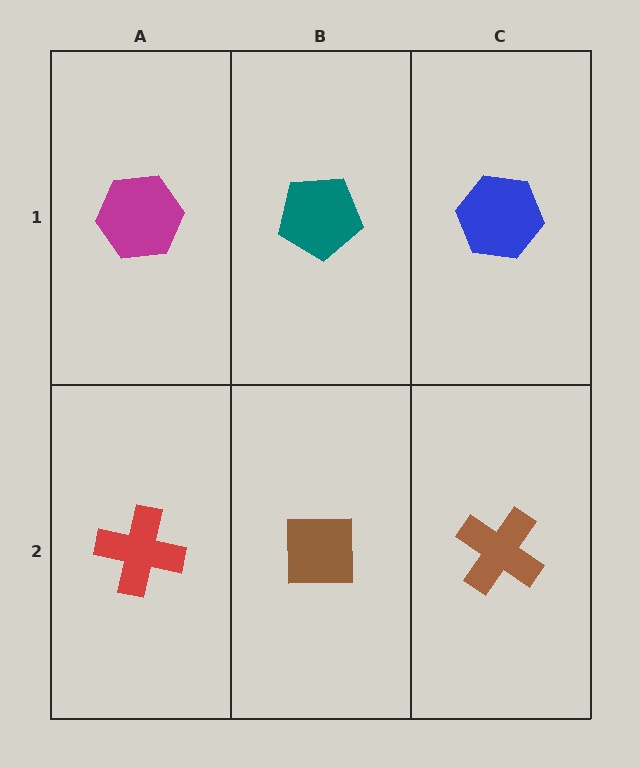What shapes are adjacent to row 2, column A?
A magenta hexagon (row 1, column A), a brown square (row 2, column B).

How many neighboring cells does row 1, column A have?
2.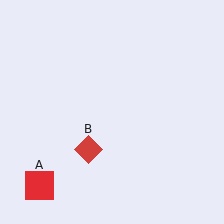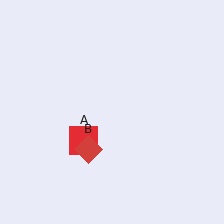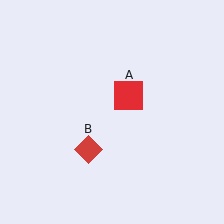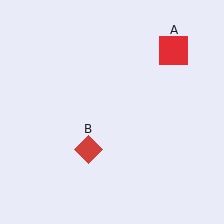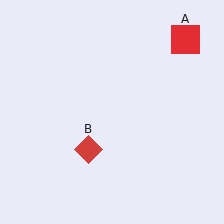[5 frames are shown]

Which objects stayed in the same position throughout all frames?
Red diamond (object B) remained stationary.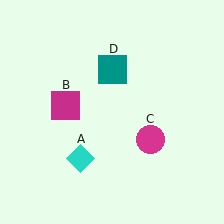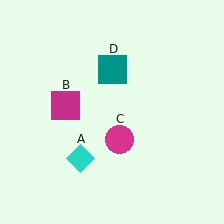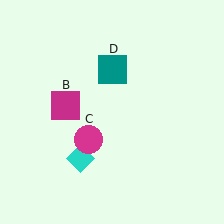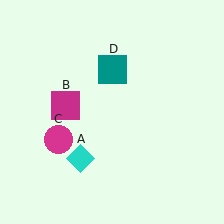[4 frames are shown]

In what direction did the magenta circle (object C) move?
The magenta circle (object C) moved left.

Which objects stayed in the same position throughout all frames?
Cyan diamond (object A) and magenta square (object B) and teal square (object D) remained stationary.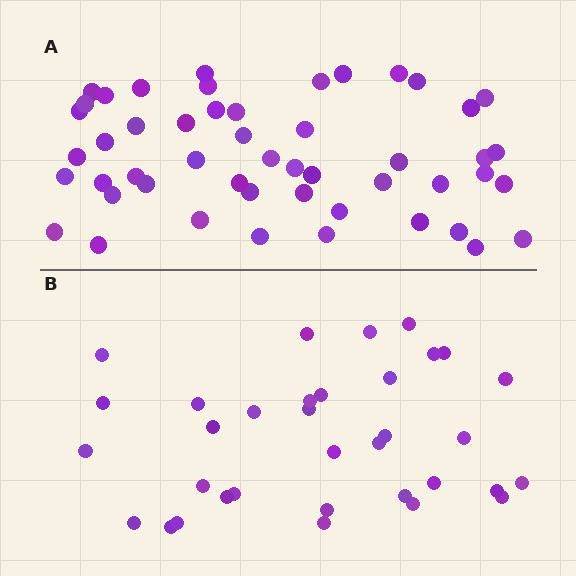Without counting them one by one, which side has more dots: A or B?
Region A (the top region) has more dots.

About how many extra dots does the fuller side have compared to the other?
Region A has approximately 15 more dots than region B.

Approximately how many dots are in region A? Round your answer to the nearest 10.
About 50 dots.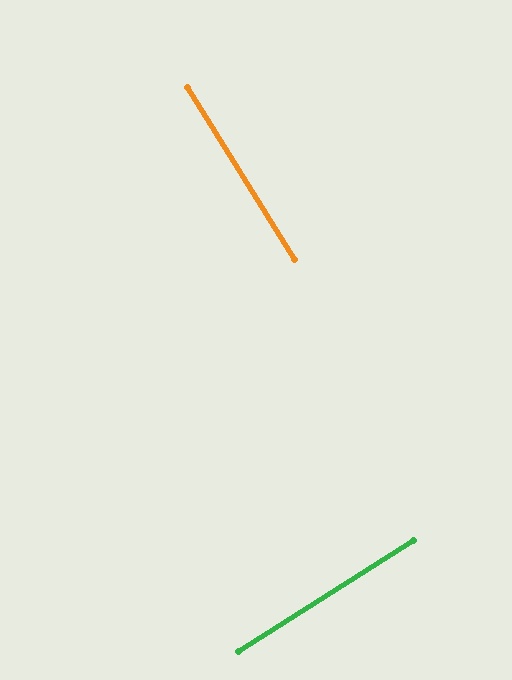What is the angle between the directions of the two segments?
Approximately 89 degrees.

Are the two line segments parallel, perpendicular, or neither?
Perpendicular — they meet at approximately 89°.